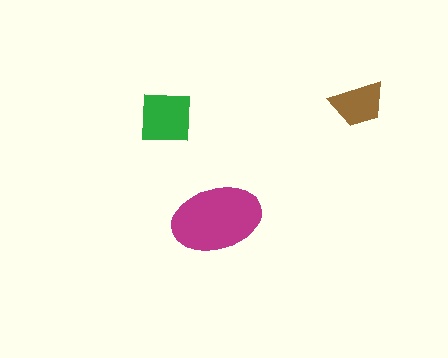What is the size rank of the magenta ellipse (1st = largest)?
1st.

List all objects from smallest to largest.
The brown trapezoid, the green square, the magenta ellipse.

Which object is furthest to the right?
The brown trapezoid is rightmost.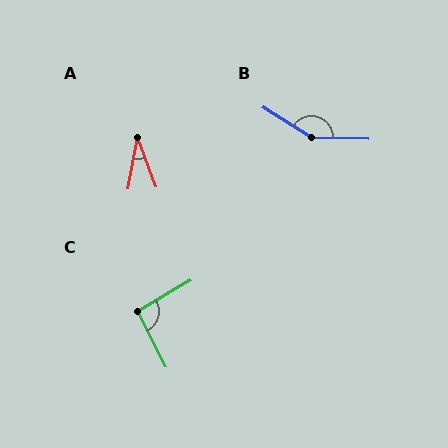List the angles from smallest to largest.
A (30°), C (94°), B (149°).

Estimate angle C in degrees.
Approximately 94 degrees.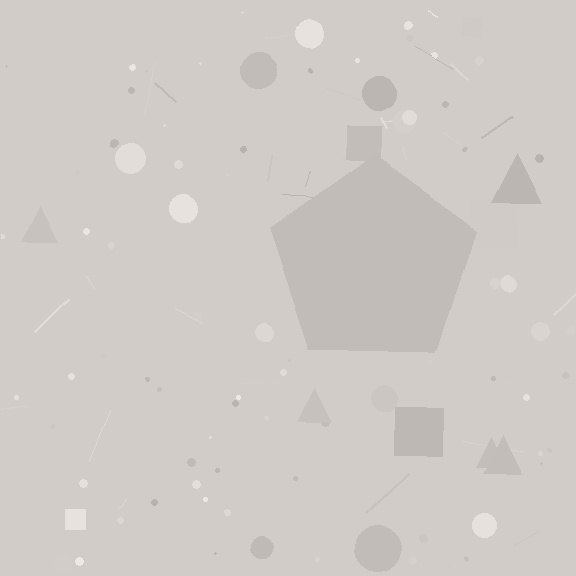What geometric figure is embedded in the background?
A pentagon is embedded in the background.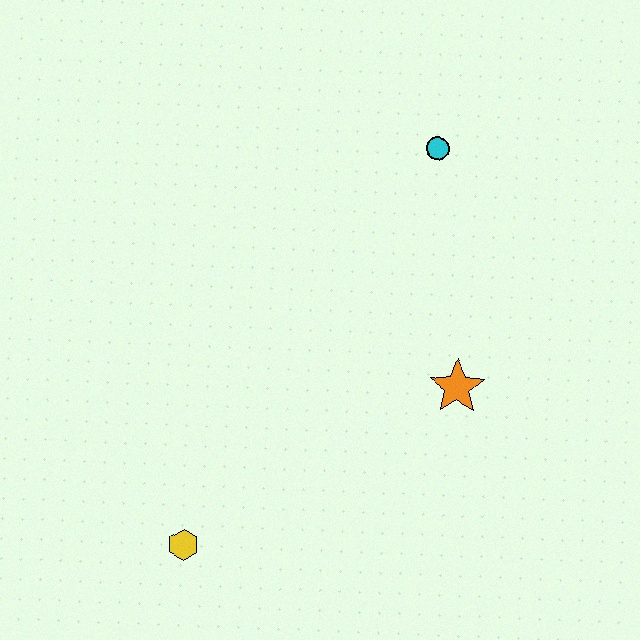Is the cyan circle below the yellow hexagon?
No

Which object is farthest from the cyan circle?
The yellow hexagon is farthest from the cyan circle.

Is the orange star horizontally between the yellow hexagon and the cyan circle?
No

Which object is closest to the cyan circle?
The orange star is closest to the cyan circle.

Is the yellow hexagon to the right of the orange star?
No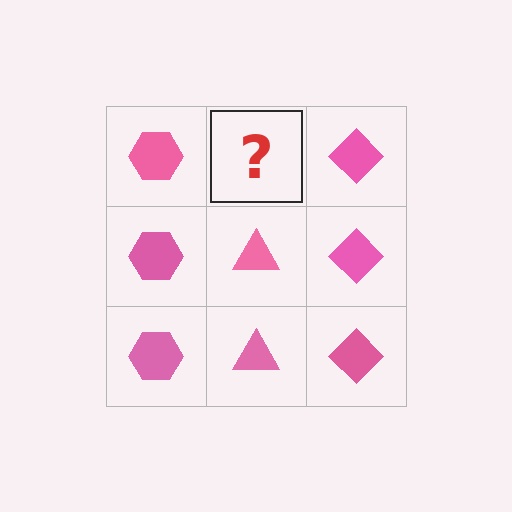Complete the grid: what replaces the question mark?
The question mark should be replaced with a pink triangle.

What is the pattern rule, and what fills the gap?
The rule is that each column has a consistent shape. The gap should be filled with a pink triangle.